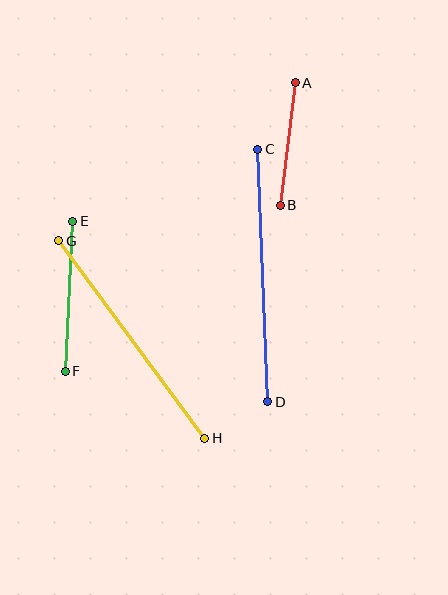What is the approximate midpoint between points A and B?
The midpoint is at approximately (288, 144) pixels.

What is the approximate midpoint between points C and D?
The midpoint is at approximately (263, 276) pixels.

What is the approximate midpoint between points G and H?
The midpoint is at approximately (132, 340) pixels.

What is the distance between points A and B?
The distance is approximately 124 pixels.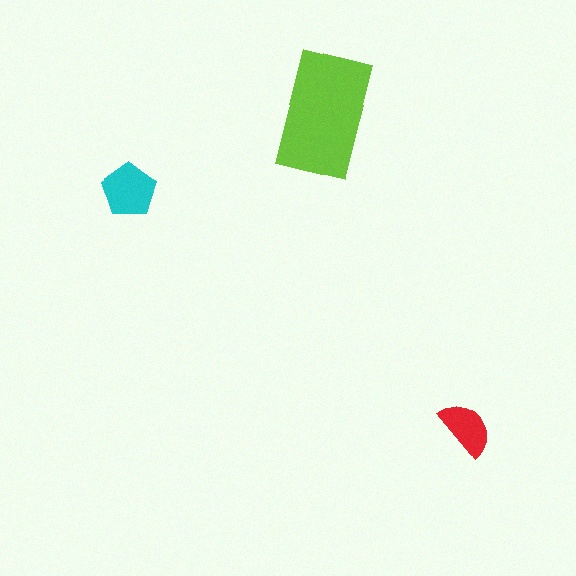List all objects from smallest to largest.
The red semicircle, the cyan pentagon, the lime rectangle.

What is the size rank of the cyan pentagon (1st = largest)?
2nd.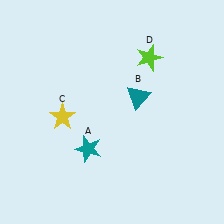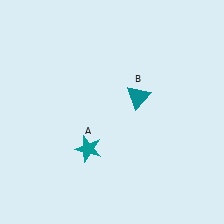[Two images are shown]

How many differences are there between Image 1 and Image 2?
There are 2 differences between the two images.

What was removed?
The lime star (D), the yellow star (C) were removed in Image 2.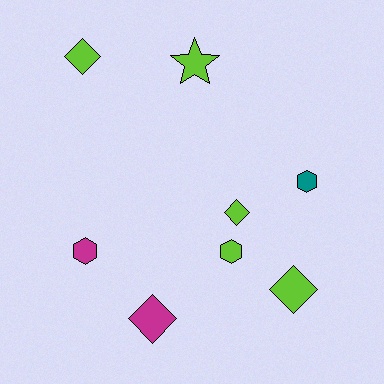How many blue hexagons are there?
There are no blue hexagons.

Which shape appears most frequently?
Diamond, with 4 objects.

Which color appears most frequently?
Lime, with 5 objects.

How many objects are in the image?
There are 8 objects.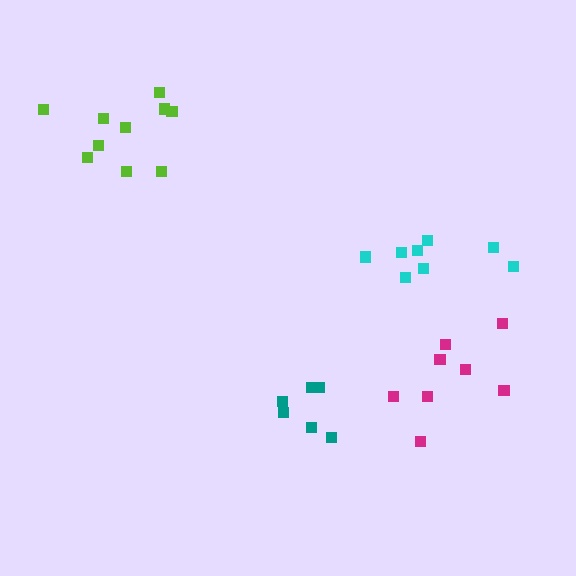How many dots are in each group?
Group 1: 6 dots, Group 2: 8 dots, Group 3: 10 dots, Group 4: 8 dots (32 total).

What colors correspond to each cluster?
The clusters are colored: teal, cyan, lime, magenta.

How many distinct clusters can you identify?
There are 4 distinct clusters.